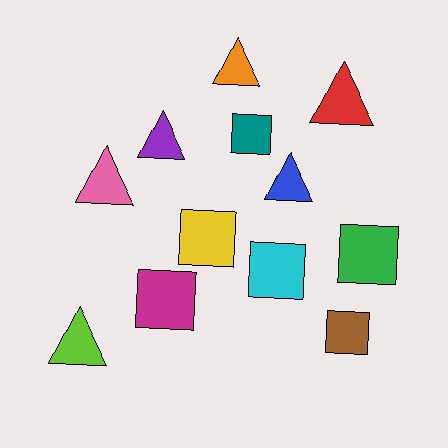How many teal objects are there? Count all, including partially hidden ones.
There is 1 teal object.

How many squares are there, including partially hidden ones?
There are 6 squares.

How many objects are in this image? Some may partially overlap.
There are 12 objects.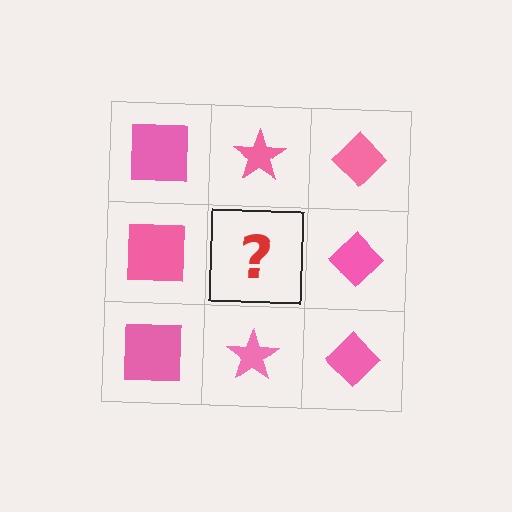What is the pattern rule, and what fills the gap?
The rule is that each column has a consistent shape. The gap should be filled with a pink star.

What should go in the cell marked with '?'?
The missing cell should contain a pink star.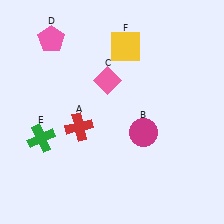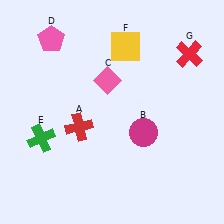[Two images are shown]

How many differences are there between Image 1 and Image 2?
There is 1 difference between the two images.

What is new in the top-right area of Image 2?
A red cross (G) was added in the top-right area of Image 2.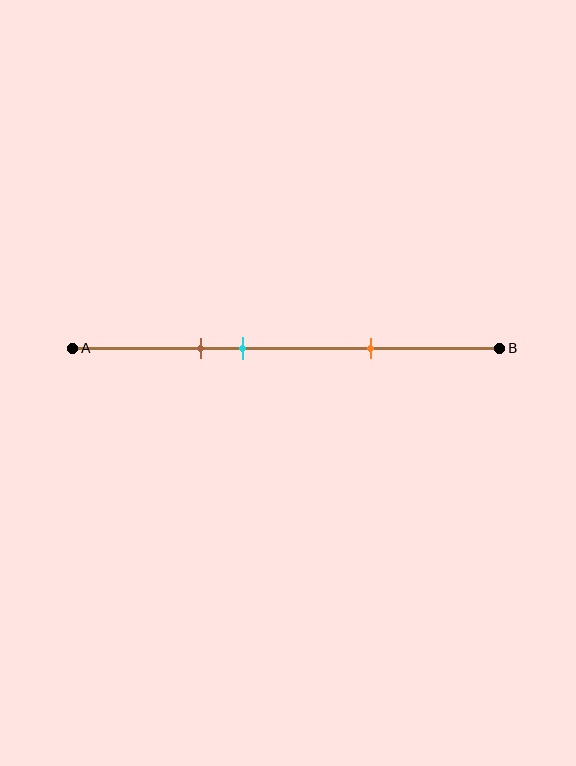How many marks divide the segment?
There are 3 marks dividing the segment.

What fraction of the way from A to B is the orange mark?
The orange mark is approximately 70% (0.7) of the way from A to B.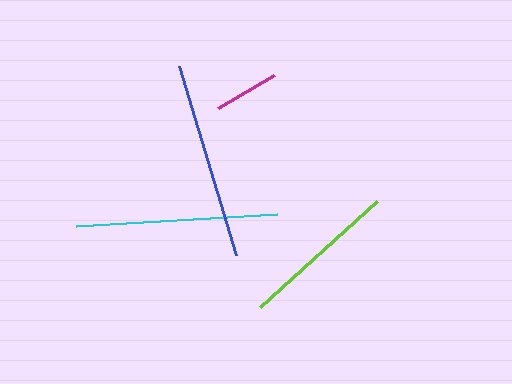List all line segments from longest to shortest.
From longest to shortest: cyan, blue, lime, magenta.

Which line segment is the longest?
The cyan line is the longest at approximately 202 pixels.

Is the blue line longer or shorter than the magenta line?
The blue line is longer than the magenta line.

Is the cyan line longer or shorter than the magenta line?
The cyan line is longer than the magenta line.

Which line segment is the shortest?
The magenta line is the shortest at approximately 66 pixels.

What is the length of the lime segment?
The lime segment is approximately 157 pixels long.